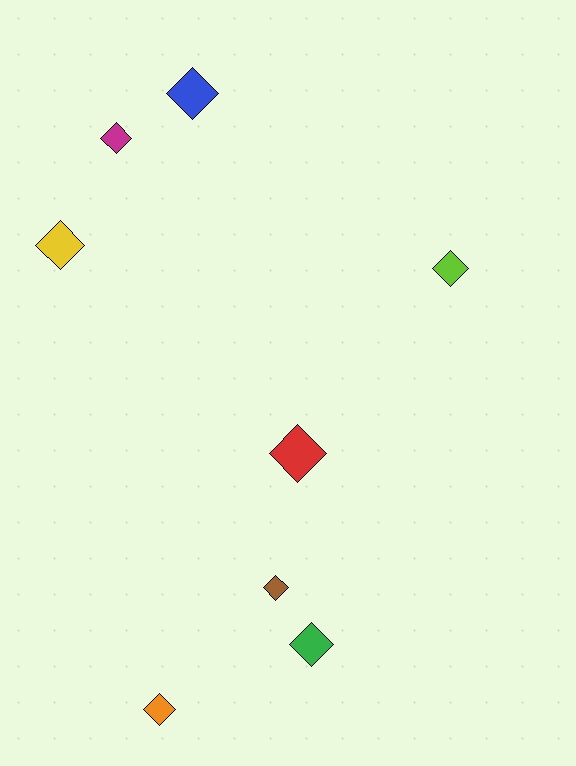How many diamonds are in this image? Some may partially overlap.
There are 8 diamonds.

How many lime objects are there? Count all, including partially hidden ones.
There is 1 lime object.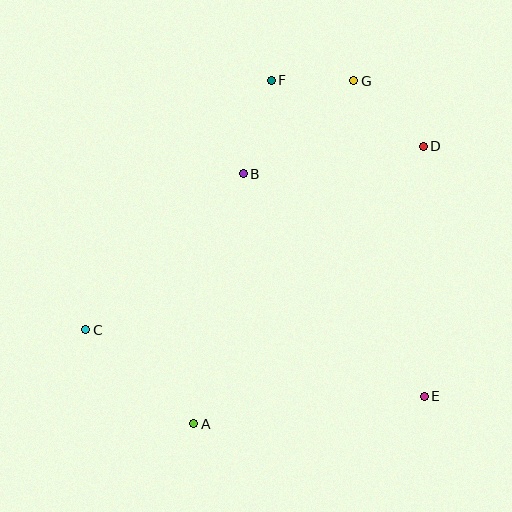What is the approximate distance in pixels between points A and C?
The distance between A and C is approximately 143 pixels.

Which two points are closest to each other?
Points F and G are closest to each other.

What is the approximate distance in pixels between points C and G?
The distance between C and G is approximately 366 pixels.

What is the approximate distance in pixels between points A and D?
The distance between A and D is approximately 360 pixels.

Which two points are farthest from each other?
Points C and D are farthest from each other.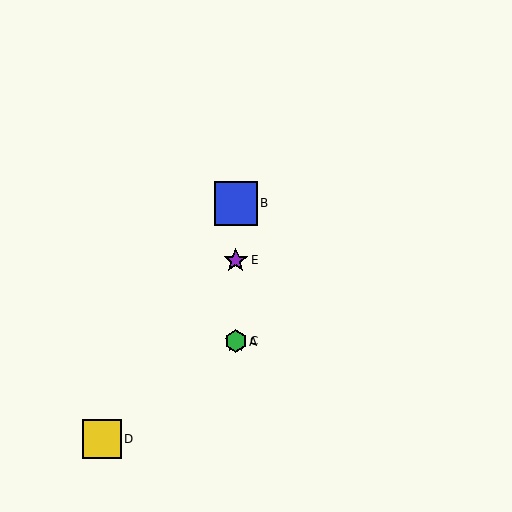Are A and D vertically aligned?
No, A is at x≈236 and D is at x≈102.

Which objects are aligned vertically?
Objects A, B, C, E are aligned vertically.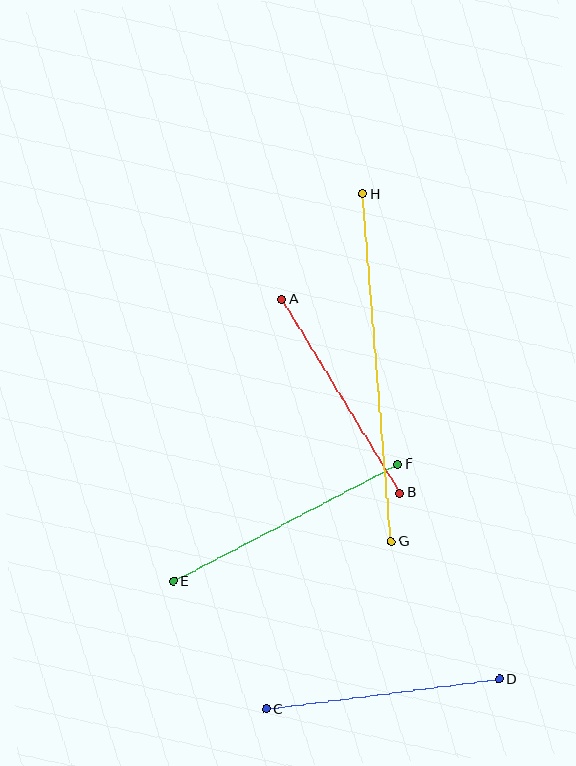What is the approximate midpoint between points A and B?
The midpoint is at approximately (341, 396) pixels.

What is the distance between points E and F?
The distance is approximately 253 pixels.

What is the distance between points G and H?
The distance is approximately 348 pixels.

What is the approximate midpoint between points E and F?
The midpoint is at approximately (286, 523) pixels.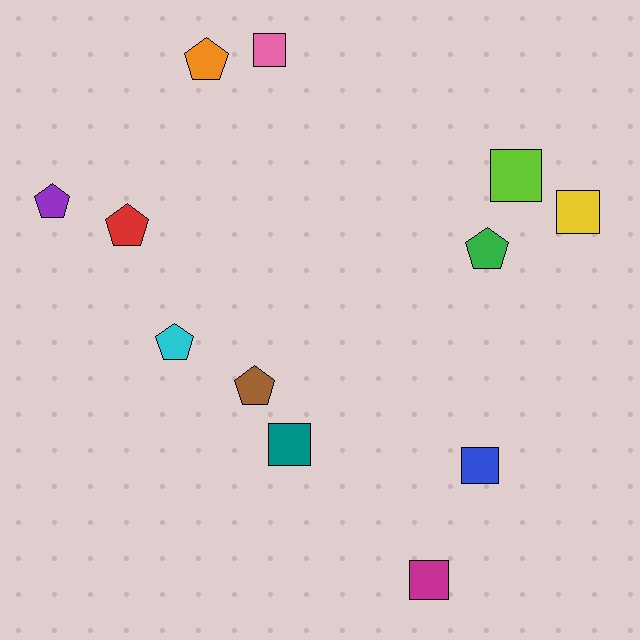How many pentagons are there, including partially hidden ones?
There are 6 pentagons.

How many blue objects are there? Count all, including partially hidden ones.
There is 1 blue object.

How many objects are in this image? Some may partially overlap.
There are 12 objects.